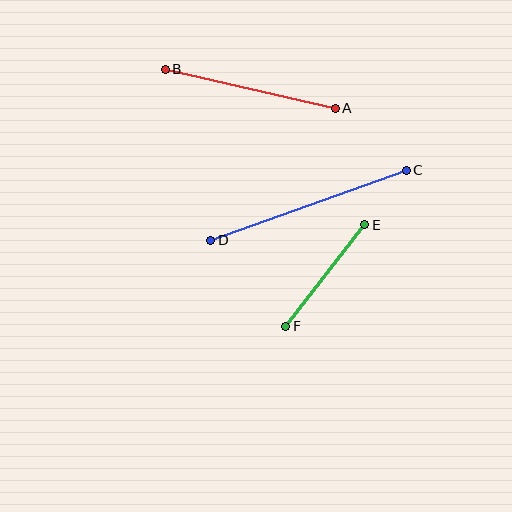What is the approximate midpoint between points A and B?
The midpoint is at approximately (250, 89) pixels.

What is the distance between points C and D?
The distance is approximately 208 pixels.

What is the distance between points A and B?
The distance is approximately 174 pixels.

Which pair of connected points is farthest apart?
Points C and D are farthest apart.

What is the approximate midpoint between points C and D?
The midpoint is at approximately (309, 205) pixels.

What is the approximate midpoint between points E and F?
The midpoint is at approximately (325, 275) pixels.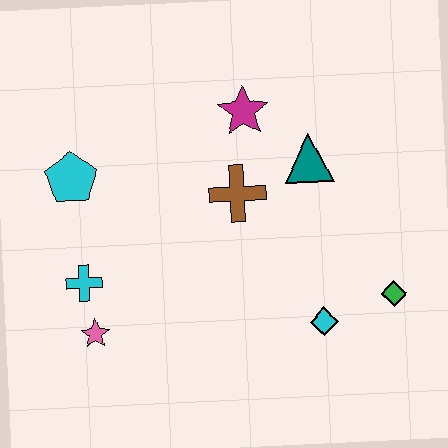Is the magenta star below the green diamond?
No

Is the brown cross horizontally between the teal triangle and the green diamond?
No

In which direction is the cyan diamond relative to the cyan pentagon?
The cyan diamond is to the right of the cyan pentagon.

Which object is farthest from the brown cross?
The pink star is farthest from the brown cross.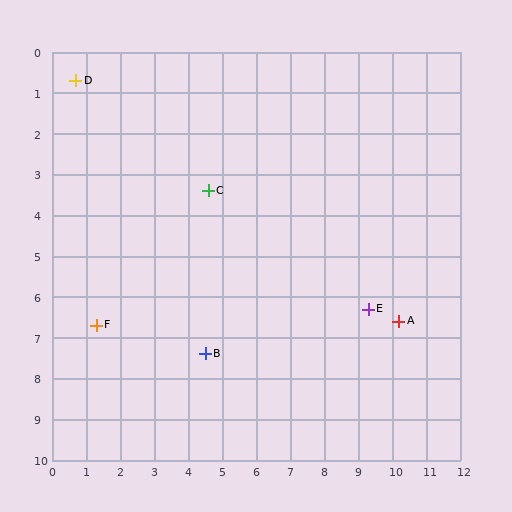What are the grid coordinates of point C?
Point C is at approximately (4.6, 3.4).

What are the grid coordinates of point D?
Point D is at approximately (0.7, 0.7).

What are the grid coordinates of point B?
Point B is at approximately (4.5, 7.4).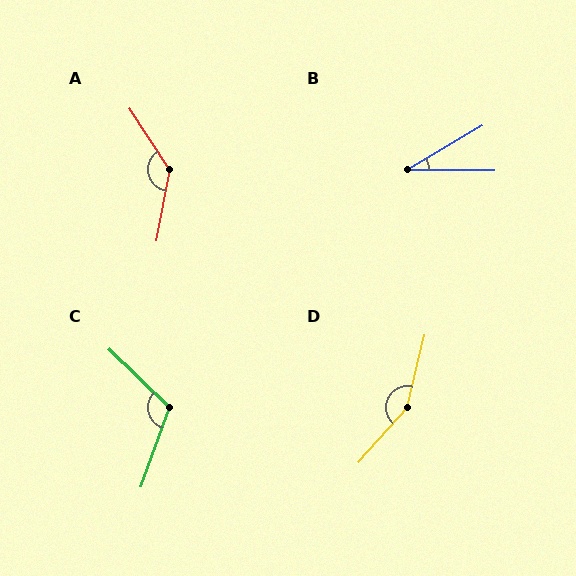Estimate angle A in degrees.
Approximately 137 degrees.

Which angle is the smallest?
B, at approximately 31 degrees.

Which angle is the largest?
D, at approximately 152 degrees.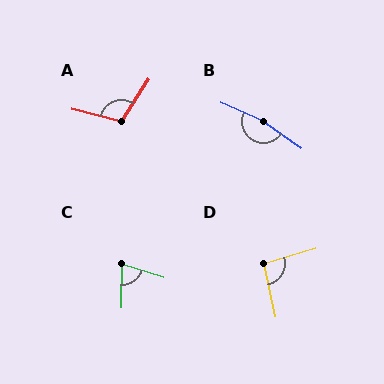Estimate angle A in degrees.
Approximately 109 degrees.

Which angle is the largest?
B, at approximately 168 degrees.